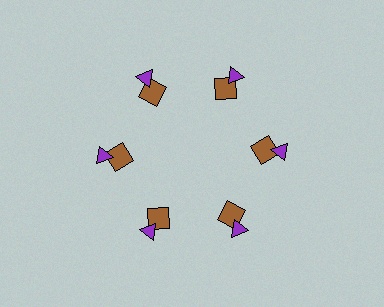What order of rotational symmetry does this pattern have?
This pattern has 6-fold rotational symmetry.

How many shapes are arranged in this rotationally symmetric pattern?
There are 12 shapes, arranged in 6 groups of 2.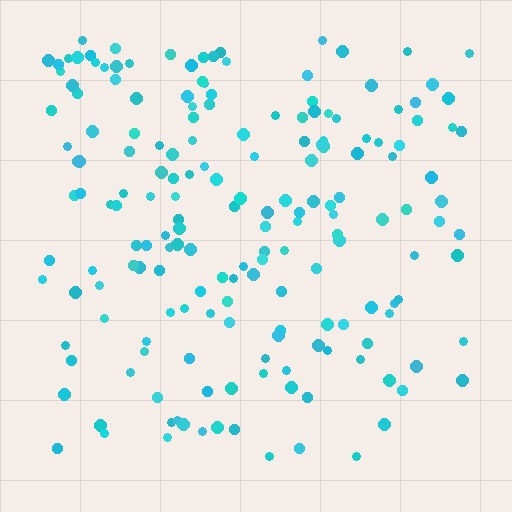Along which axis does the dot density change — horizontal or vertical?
Vertical.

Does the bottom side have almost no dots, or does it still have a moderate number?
Still a moderate number, just noticeably fewer than the top.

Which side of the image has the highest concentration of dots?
The top.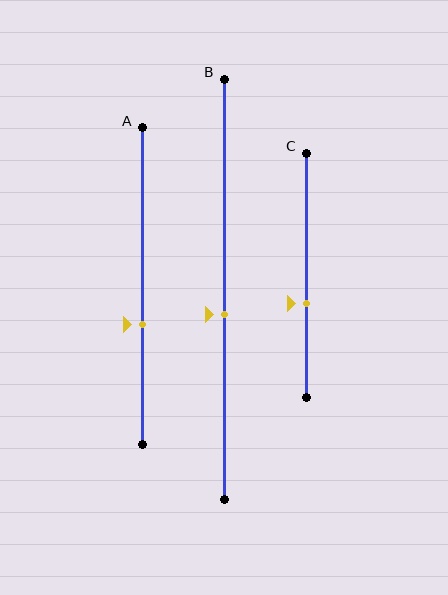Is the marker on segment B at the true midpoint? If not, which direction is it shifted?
No, the marker on segment B is shifted downward by about 6% of the segment length.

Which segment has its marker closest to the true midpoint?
Segment B has its marker closest to the true midpoint.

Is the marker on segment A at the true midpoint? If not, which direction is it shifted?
No, the marker on segment A is shifted downward by about 12% of the segment length.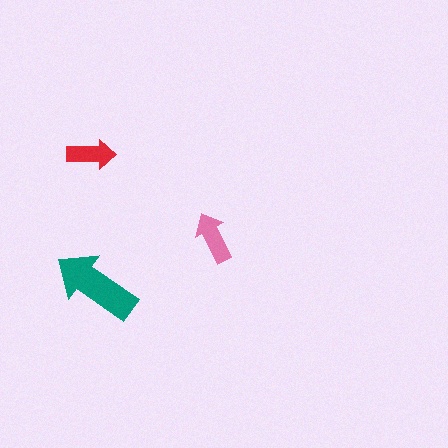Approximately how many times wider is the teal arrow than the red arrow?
About 2 times wider.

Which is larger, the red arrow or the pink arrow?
The pink one.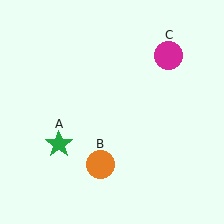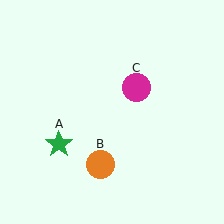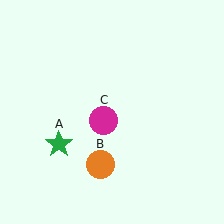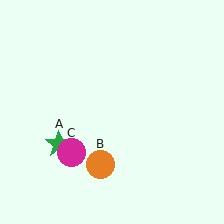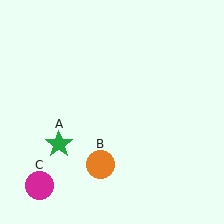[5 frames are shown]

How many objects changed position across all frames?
1 object changed position: magenta circle (object C).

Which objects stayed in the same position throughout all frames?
Green star (object A) and orange circle (object B) remained stationary.